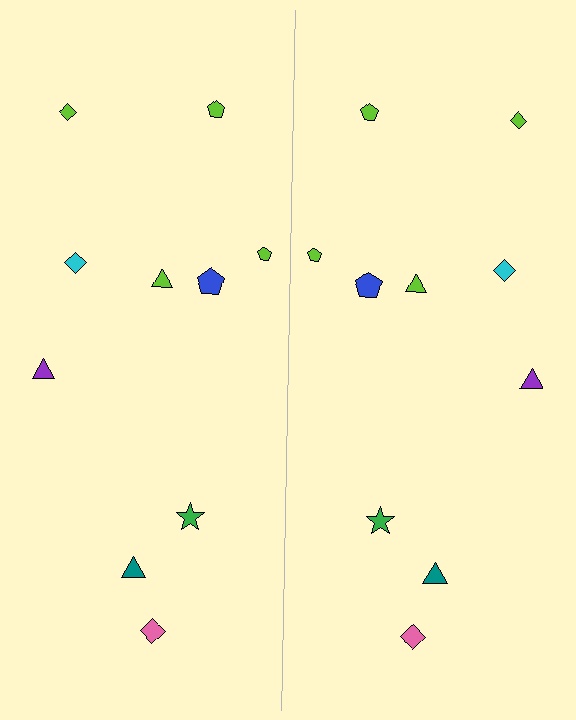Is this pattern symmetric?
Yes, this pattern has bilateral (reflection) symmetry.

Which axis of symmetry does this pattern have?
The pattern has a vertical axis of symmetry running through the center of the image.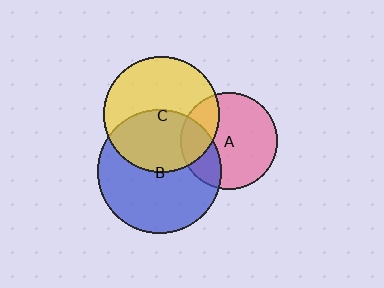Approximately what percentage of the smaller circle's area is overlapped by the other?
Approximately 25%.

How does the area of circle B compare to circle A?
Approximately 1.6 times.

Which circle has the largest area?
Circle B (blue).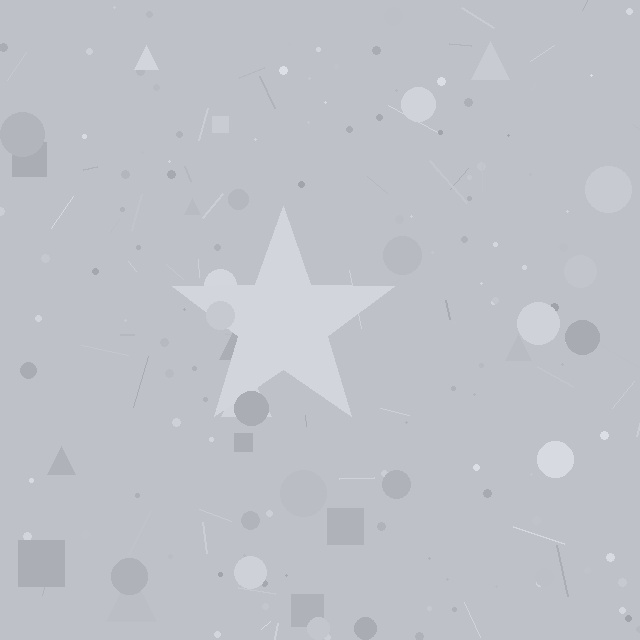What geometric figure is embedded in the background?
A star is embedded in the background.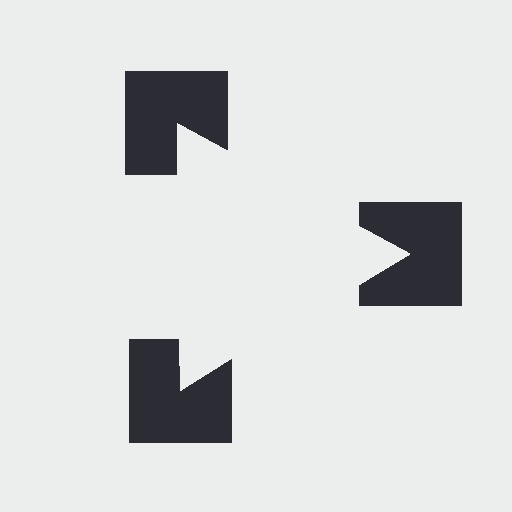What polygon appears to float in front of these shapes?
An illusory triangle — its edges are inferred from the aligned wedge cuts in the notched squares, not physically drawn.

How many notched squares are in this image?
There are 3 — one at each vertex of the illusory triangle.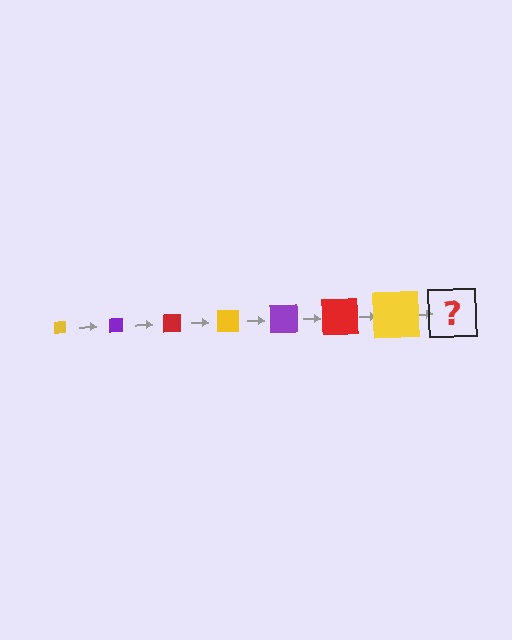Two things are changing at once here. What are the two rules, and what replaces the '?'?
The two rules are that the square grows larger each step and the color cycles through yellow, purple, and red. The '?' should be a purple square, larger than the previous one.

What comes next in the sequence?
The next element should be a purple square, larger than the previous one.